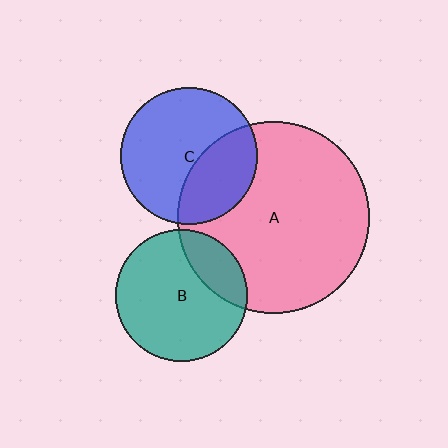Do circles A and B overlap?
Yes.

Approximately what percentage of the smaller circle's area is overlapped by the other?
Approximately 20%.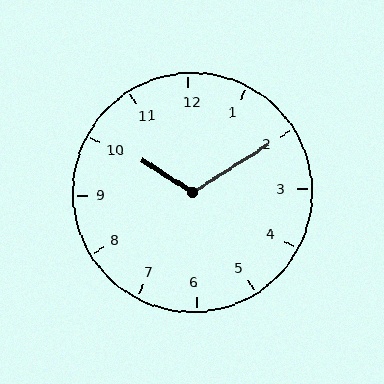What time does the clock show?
10:10.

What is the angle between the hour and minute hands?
Approximately 115 degrees.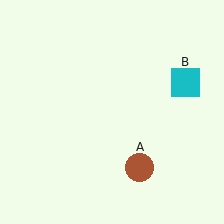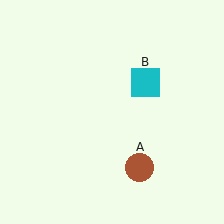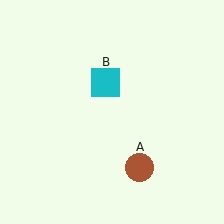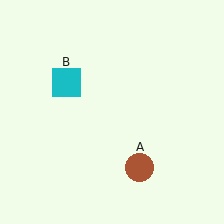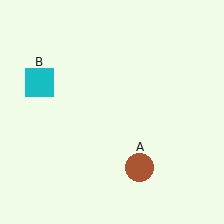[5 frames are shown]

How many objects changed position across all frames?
1 object changed position: cyan square (object B).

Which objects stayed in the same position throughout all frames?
Brown circle (object A) remained stationary.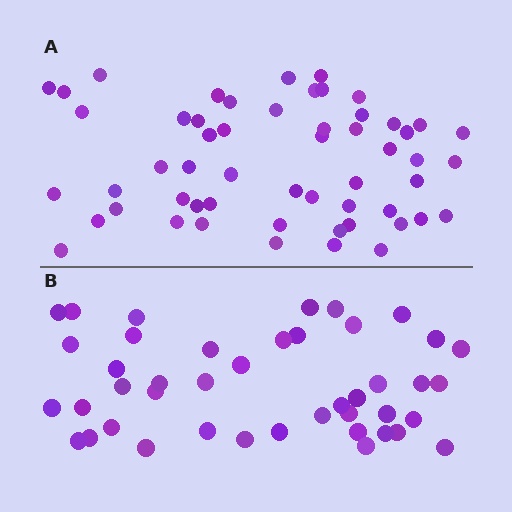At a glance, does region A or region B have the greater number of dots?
Region A (the top region) has more dots.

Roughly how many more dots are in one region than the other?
Region A has roughly 12 or so more dots than region B.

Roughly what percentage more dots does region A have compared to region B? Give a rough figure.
About 30% more.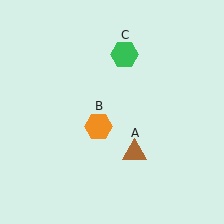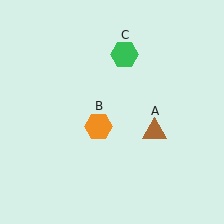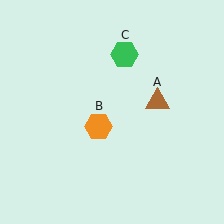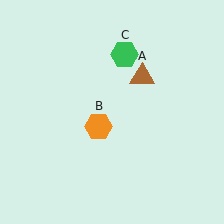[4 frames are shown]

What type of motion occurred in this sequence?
The brown triangle (object A) rotated counterclockwise around the center of the scene.